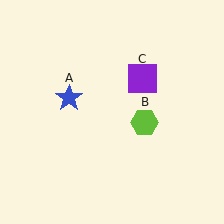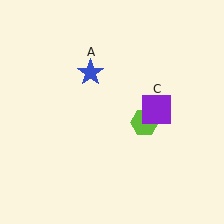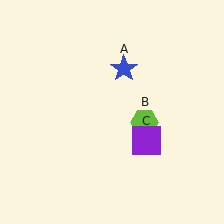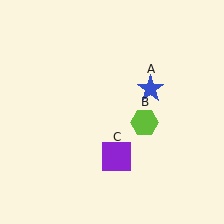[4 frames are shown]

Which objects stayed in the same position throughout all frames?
Lime hexagon (object B) remained stationary.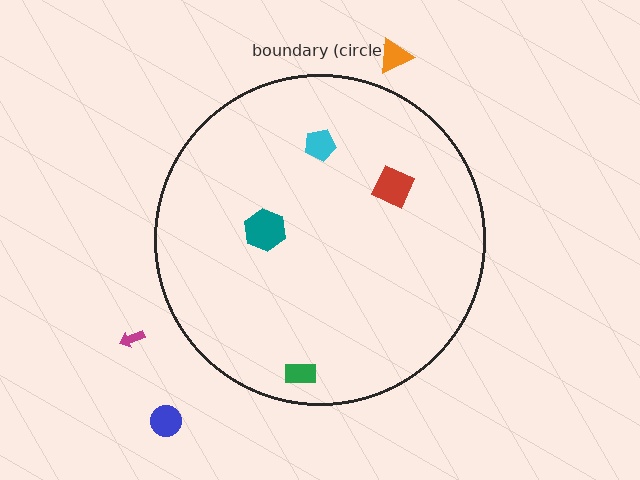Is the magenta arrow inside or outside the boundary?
Outside.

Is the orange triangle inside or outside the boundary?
Outside.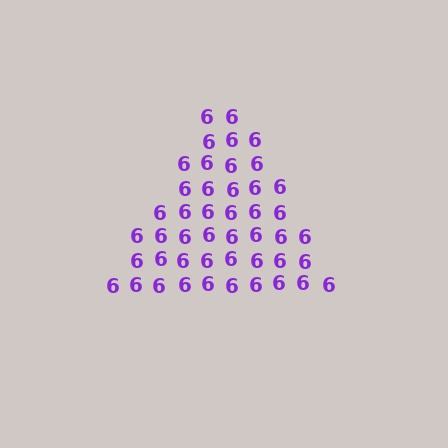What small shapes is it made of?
It is made of small digit 6's.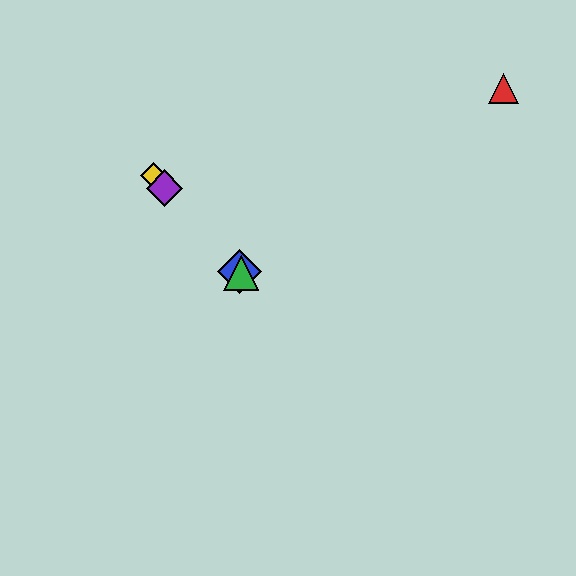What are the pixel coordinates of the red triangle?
The red triangle is at (503, 88).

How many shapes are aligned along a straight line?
4 shapes (the blue diamond, the green triangle, the yellow diamond, the purple diamond) are aligned along a straight line.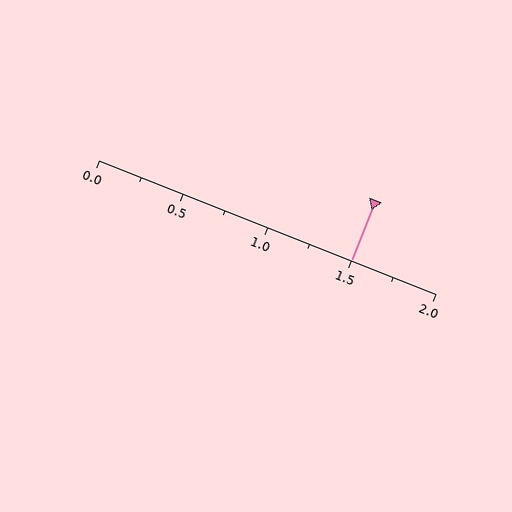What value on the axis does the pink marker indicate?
The marker indicates approximately 1.5.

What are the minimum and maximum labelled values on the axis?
The axis runs from 0.0 to 2.0.